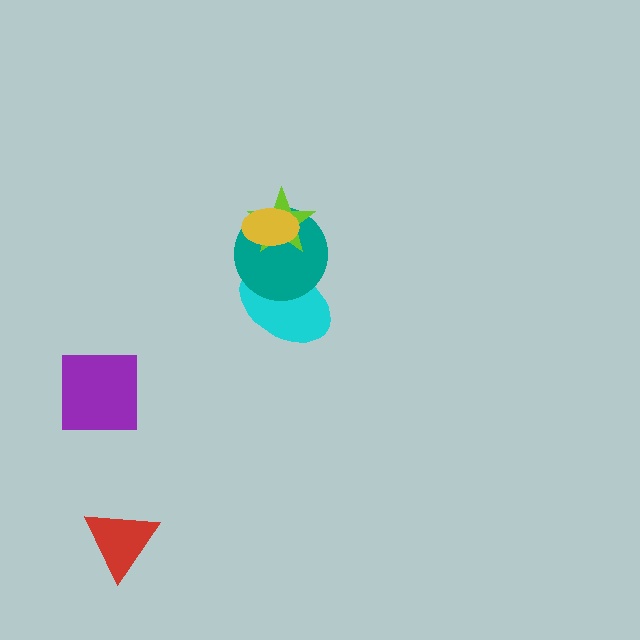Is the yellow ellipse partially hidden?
No, no other shape covers it.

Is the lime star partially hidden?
Yes, it is partially covered by another shape.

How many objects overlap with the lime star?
2 objects overlap with the lime star.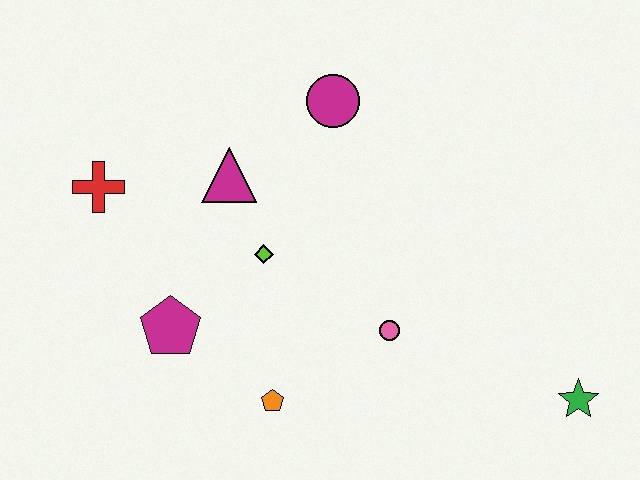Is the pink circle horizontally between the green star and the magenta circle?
Yes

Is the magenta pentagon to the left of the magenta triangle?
Yes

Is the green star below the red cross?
Yes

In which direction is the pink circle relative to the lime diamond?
The pink circle is to the right of the lime diamond.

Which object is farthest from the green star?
The red cross is farthest from the green star.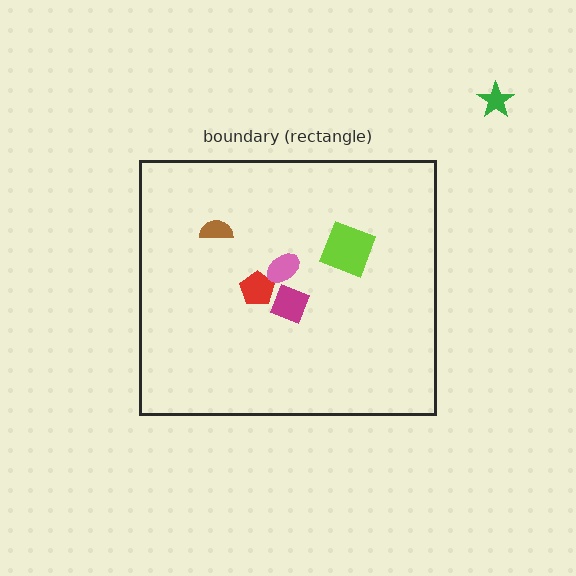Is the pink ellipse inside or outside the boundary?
Inside.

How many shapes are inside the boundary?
5 inside, 1 outside.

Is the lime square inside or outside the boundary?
Inside.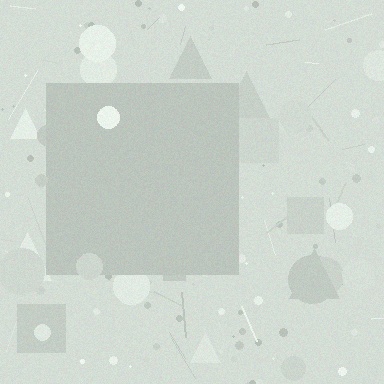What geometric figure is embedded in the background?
A square is embedded in the background.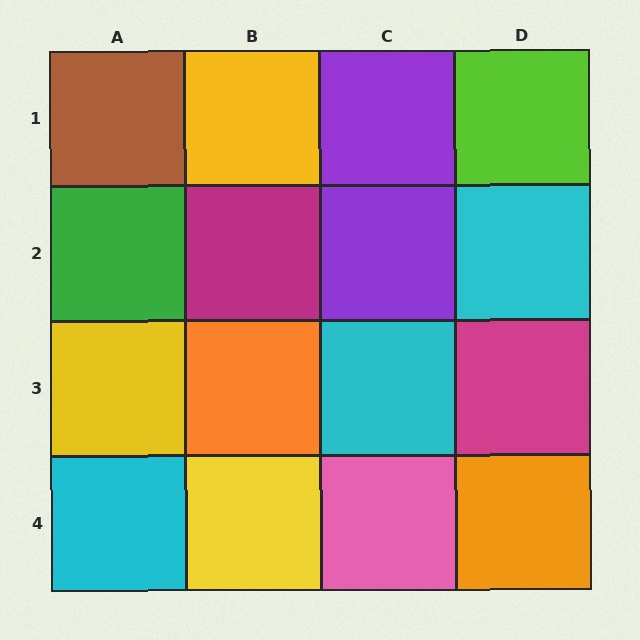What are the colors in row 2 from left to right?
Green, magenta, purple, cyan.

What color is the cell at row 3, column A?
Yellow.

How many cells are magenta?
2 cells are magenta.